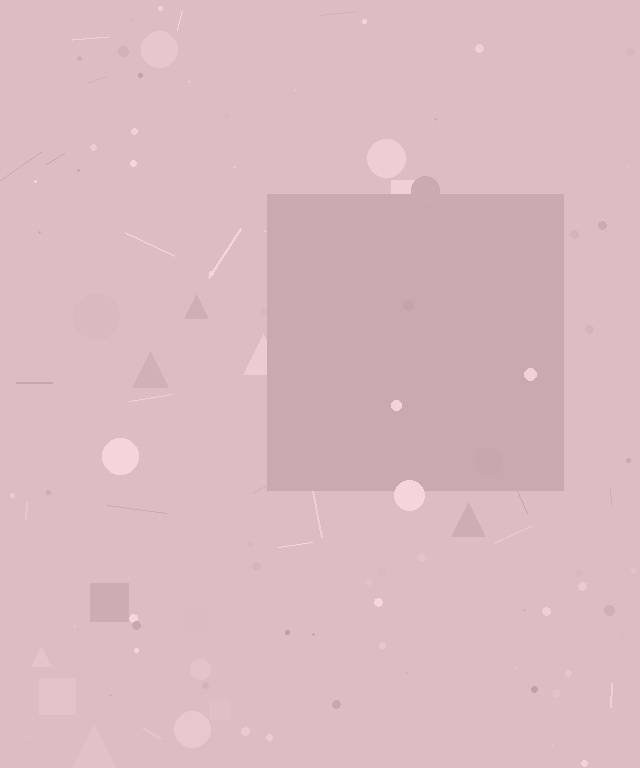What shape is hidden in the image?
A square is hidden in the image.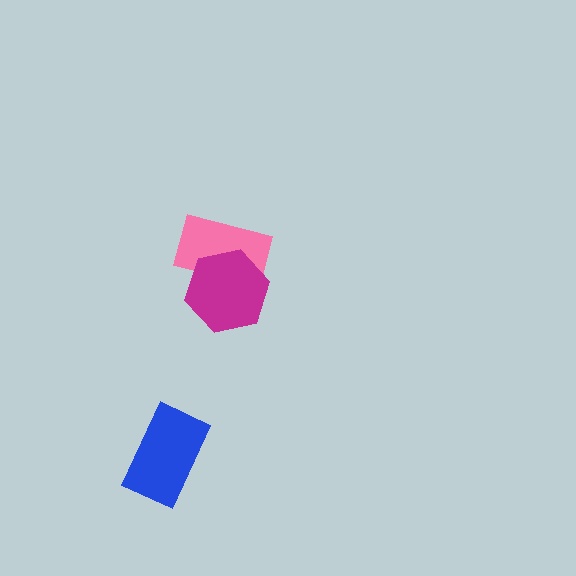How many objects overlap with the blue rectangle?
0 objects overlap with the blue rectangle.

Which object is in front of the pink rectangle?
The magenta hexagon is in front of the pink rectangle.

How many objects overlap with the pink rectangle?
1 object overlaps with the pink rectangle.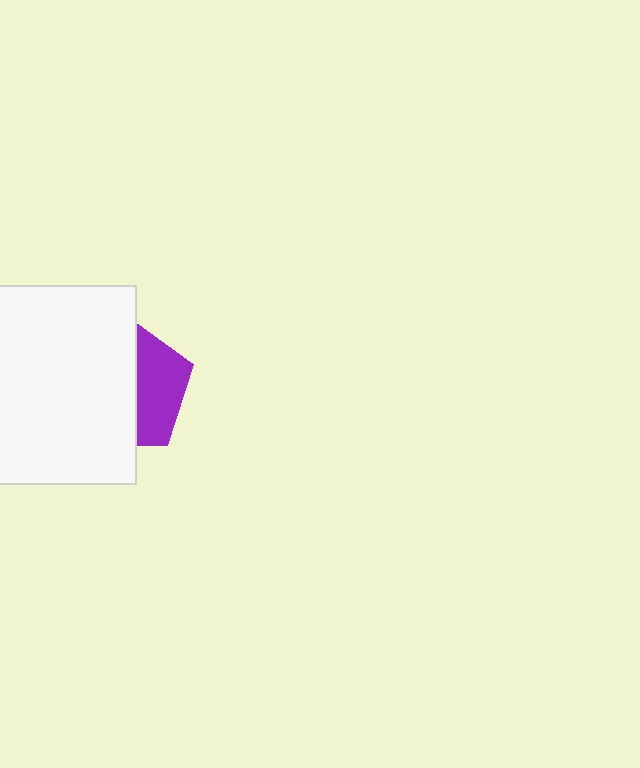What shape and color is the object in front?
The object in front is a white square.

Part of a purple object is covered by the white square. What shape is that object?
It is a pentagon.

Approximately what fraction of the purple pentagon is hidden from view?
Roughly 63% of the purple pentagon is hidden behind the white square.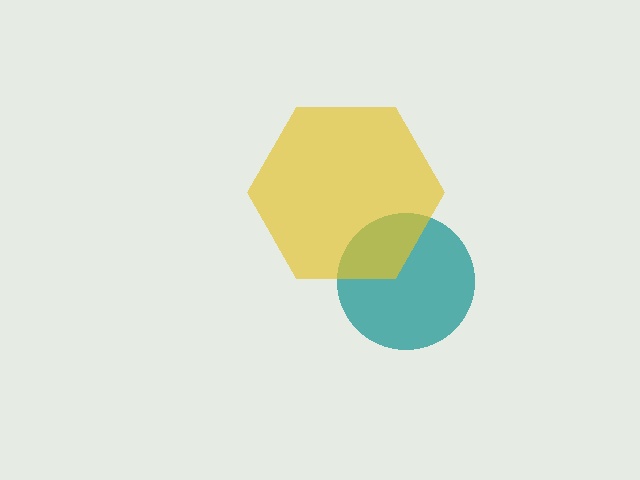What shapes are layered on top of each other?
The layered shapes are: a teal circle, a yellow hexagon.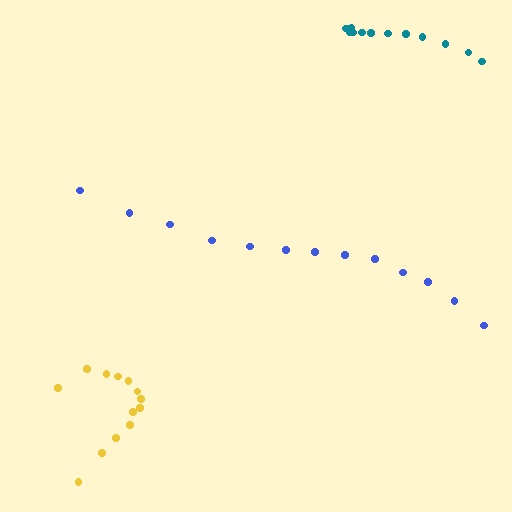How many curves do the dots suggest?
There are 3 distinct paths.